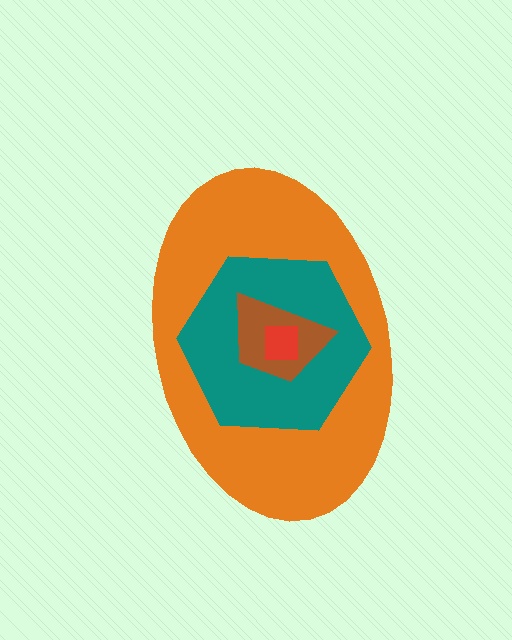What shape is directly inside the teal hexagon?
The brown trapezoid.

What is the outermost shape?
The orange ellipse.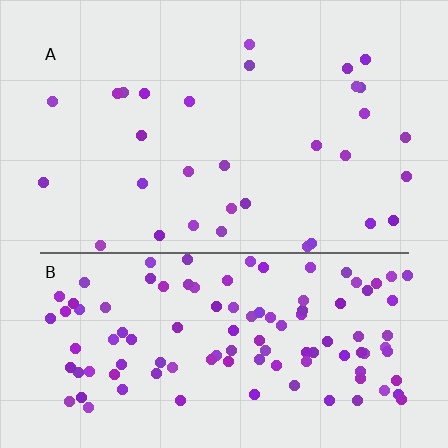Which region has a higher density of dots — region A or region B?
B (the bottom).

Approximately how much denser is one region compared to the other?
Approximately 3.7× — region B over region A.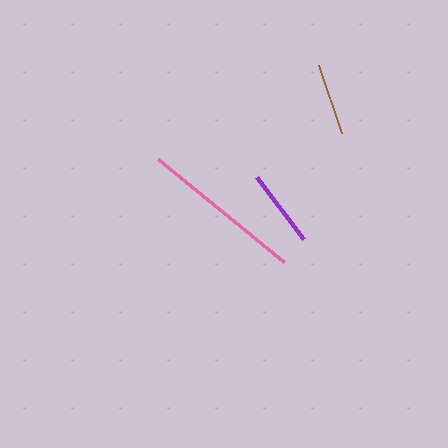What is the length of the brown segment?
The brown segment is approximately 72 pixels long.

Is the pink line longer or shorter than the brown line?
The pink line is longer than the brown line.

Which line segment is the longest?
The pink line is the longest at approximately 163 pixels.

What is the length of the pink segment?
The pink segment is approximately 163 pixels long.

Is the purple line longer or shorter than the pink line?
The pink line is longer than the purple line.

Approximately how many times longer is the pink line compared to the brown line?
The pink line is approximately 2.3 times the length of the brown line.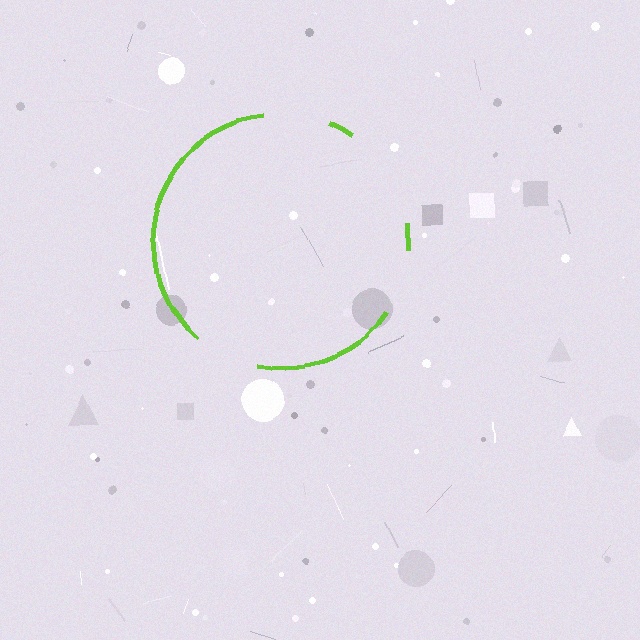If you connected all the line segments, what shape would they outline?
They would outline a circle.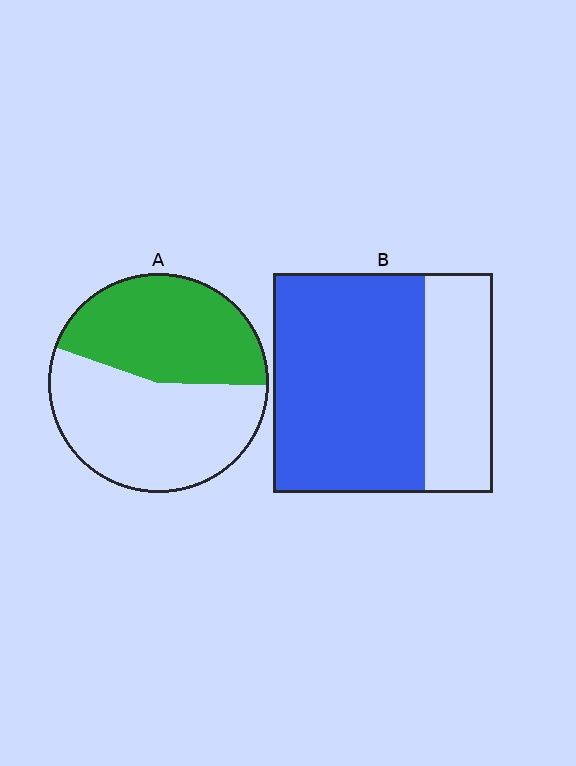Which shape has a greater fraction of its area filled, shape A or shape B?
Shape B.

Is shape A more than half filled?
No.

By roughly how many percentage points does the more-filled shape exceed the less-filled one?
By roughly 25 percentage points (B over A).